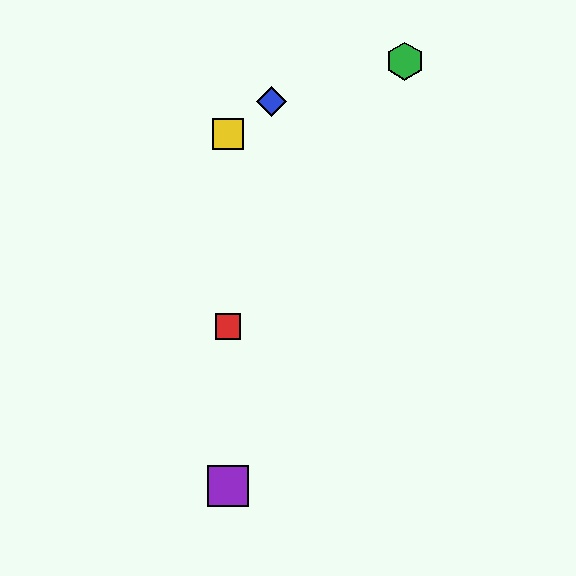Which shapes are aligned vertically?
The red square, the yellow square, the purple square are aligned vertically.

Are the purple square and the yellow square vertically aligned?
Yes, both are at x≈228.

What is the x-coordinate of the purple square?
The purple square is at x≈228.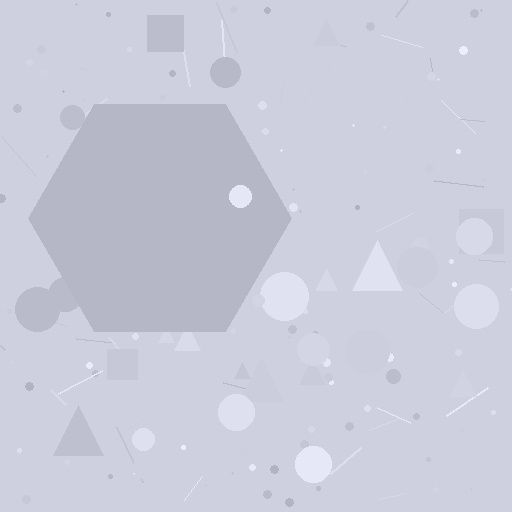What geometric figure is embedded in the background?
A hexagon is embedded in the background.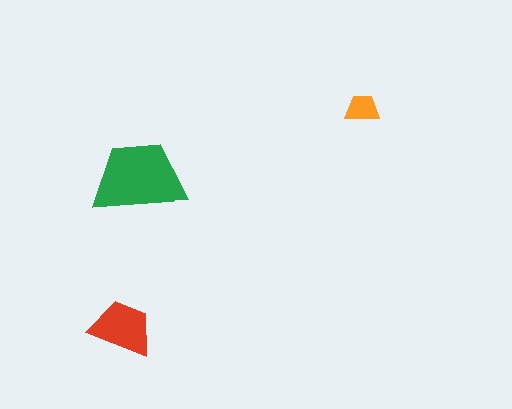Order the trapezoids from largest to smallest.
the green one, the red one, the orange one.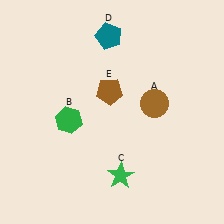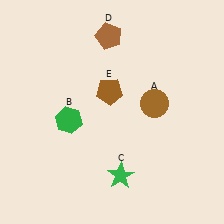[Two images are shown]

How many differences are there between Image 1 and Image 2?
There is 1 difference between the two images.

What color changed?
The pentagon (D) changed from teal in Image 1 to brown in Image 2.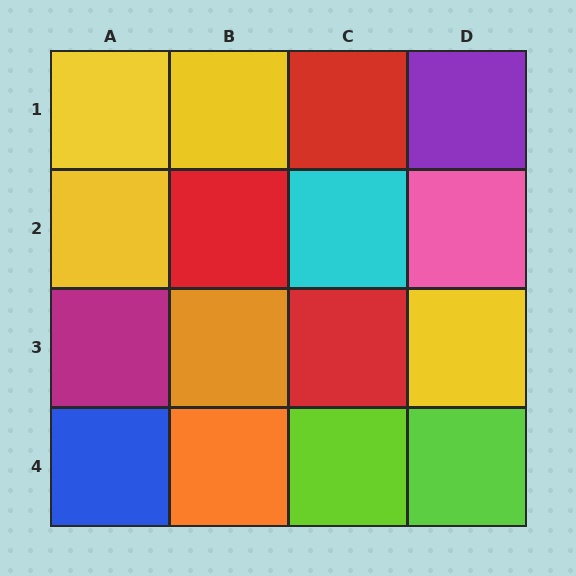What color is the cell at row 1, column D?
Purple.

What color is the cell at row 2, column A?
Yellow.